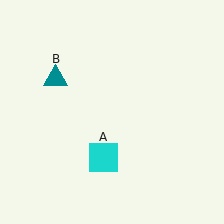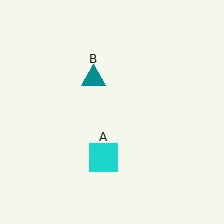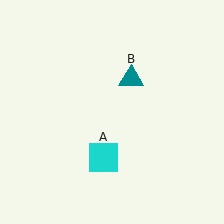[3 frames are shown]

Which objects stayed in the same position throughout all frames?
Cyan square (object A) remained stationary.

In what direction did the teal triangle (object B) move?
The teal triangle (object B) moved right.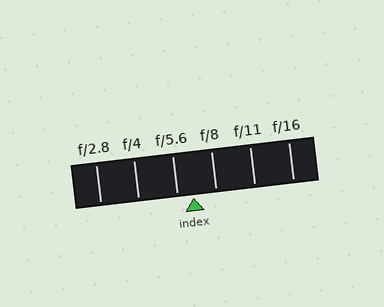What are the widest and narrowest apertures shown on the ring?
The widest aperture shown is f/2.8 and the narrowest is f/16.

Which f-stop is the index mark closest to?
The index mark is closest to f/5.6.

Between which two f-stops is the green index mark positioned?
The index mark is between f/5.6 and f/8.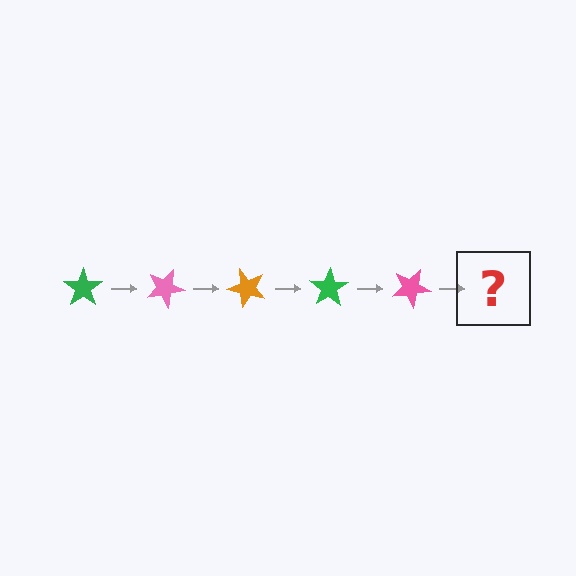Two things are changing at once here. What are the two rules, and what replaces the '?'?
The two rules are that it rotates 25 degrees each step and the color cycles through green, pink, and orange. The '?' should be an orange star, rotated 125 degrees from the start.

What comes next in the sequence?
The next element should be an orange star, rotated 125 degrees from the start.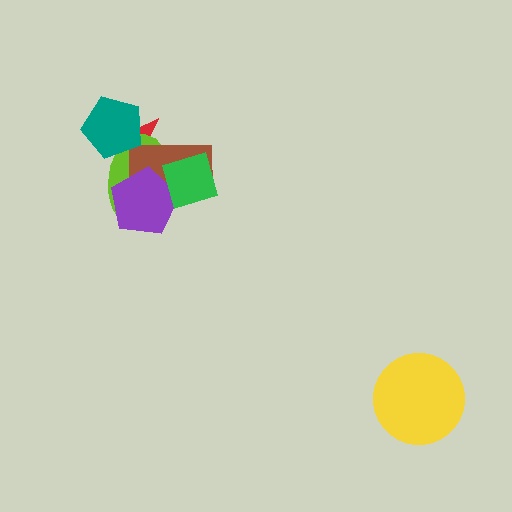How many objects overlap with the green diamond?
3 objects overlap with the green diamond.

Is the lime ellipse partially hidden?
Yes, it is partially covered by another shape.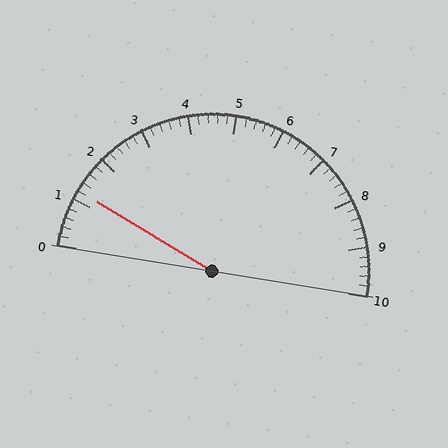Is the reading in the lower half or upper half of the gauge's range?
The reading is in the lower half of the range (0 to 10).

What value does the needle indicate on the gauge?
The needle indicates approximately 1.2.